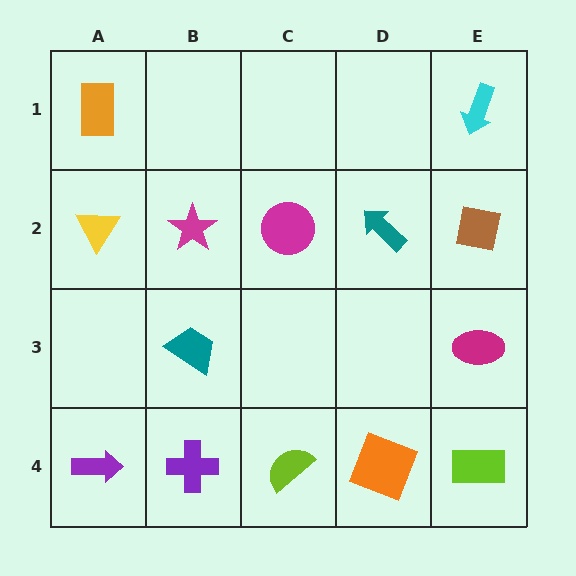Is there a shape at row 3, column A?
No, that cell is empty.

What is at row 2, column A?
A yellow triangle.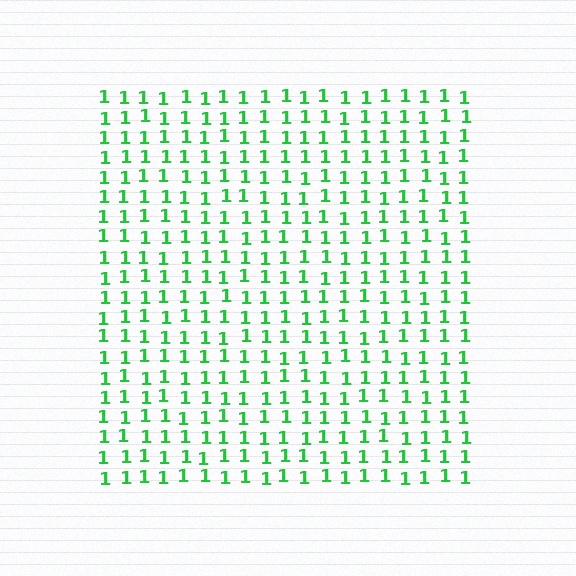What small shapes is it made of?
It is made of small digit 1's.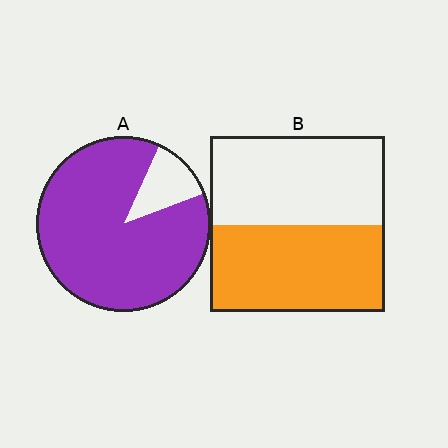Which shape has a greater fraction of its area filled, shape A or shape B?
Shape A.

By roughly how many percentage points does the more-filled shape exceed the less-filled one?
By roughly 40 percentage points (A over B).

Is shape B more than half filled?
Roughly half.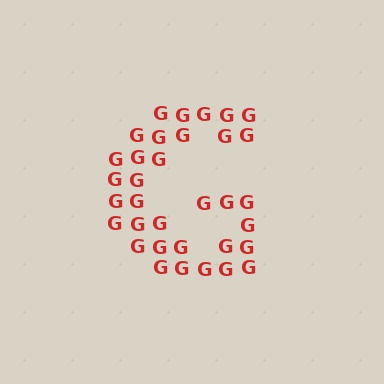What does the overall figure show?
The overall figure shows the letter G.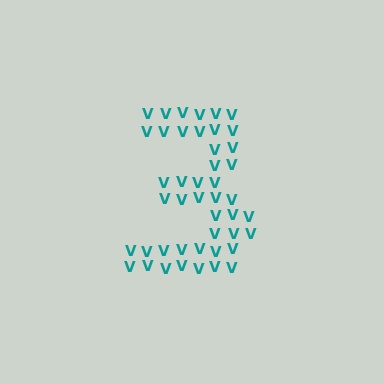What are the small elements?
The small elements are letter V's.